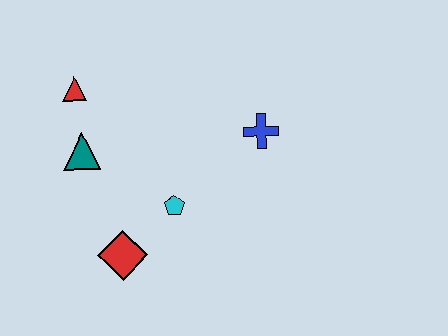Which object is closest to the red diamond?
The cyan pentagon is closest to the red diamond.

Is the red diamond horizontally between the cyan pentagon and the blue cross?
No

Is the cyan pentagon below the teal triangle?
Yes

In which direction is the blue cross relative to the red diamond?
The blue cross is to the right of the red diamond.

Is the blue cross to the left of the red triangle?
No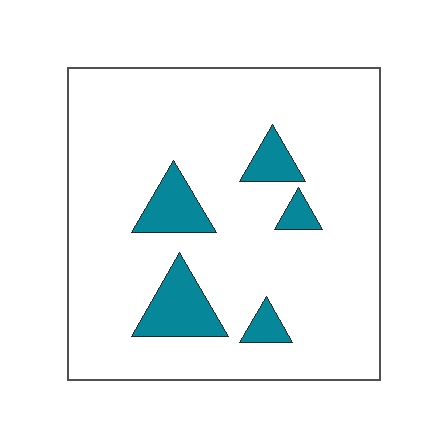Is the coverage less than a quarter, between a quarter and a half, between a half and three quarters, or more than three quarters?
Less than a quarter.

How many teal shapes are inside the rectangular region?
5.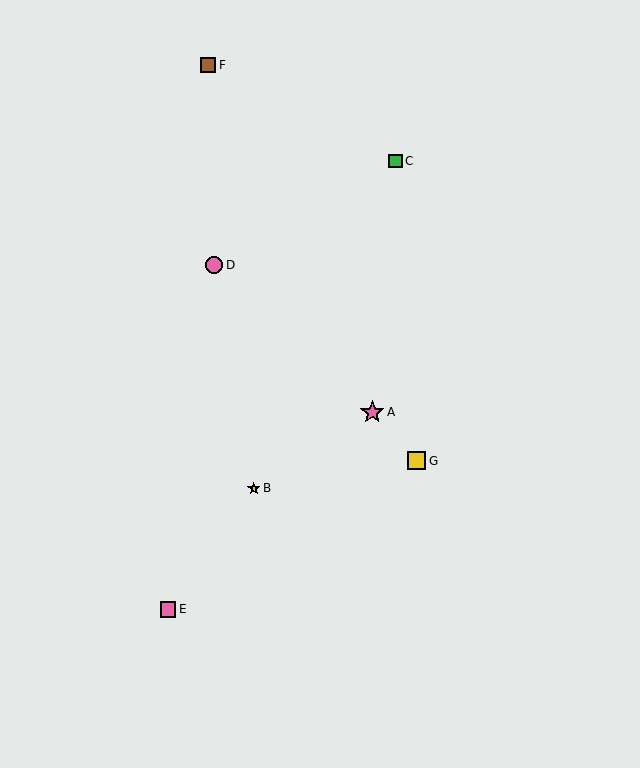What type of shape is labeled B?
Shape B is a yellow star.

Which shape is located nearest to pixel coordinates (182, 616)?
The pink square (labeled E) at (168, 609) is nearest to that location.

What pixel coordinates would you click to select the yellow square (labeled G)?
Click at (417, 461) to select the yellow square G.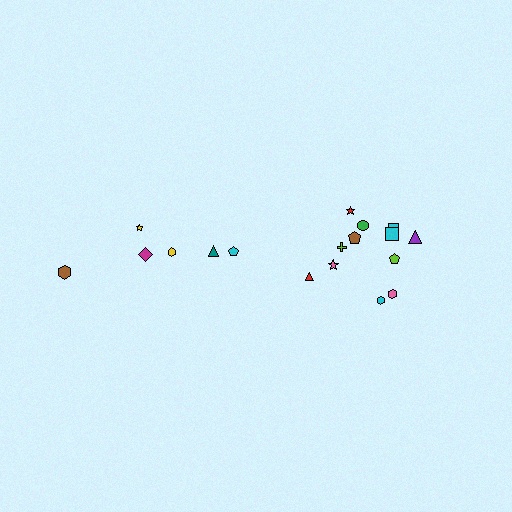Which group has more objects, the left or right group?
The right group.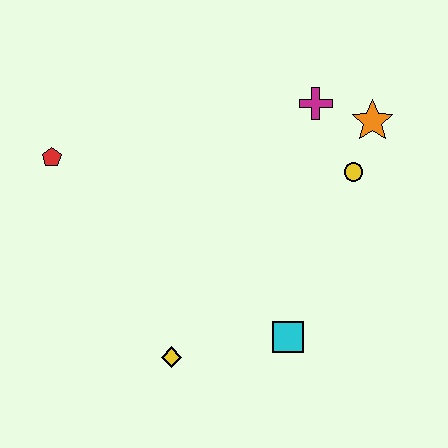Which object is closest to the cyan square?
The yellow diamond is closest to the cyan square.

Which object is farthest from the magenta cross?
The yellow diamond is farthest from the magenta cross.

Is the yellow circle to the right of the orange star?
No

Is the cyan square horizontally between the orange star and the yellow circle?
No